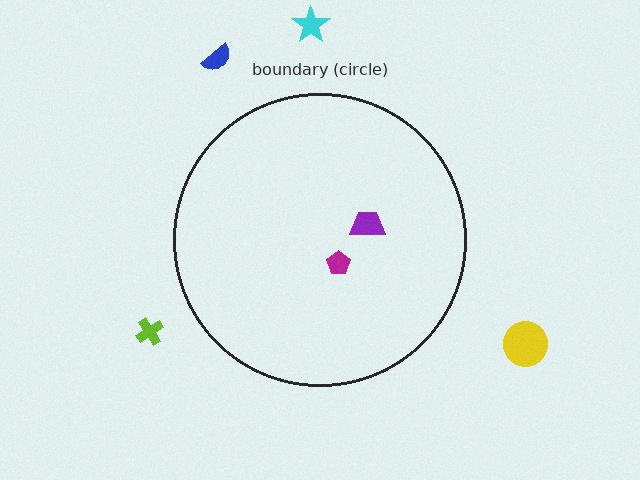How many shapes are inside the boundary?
2 inside, 4 outside.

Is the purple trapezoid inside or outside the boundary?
Inside.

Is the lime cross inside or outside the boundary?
Outside.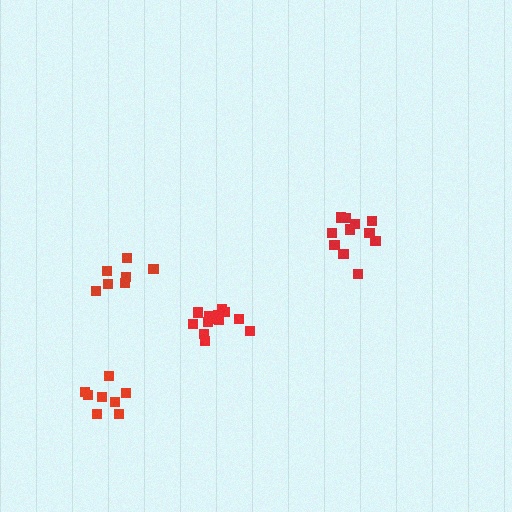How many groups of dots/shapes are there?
There are 4 groups.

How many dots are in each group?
Group 1: 11 dots, Group 2: 7 dots, Group 3: 13 dots, Group 4: 8 dots (39 total).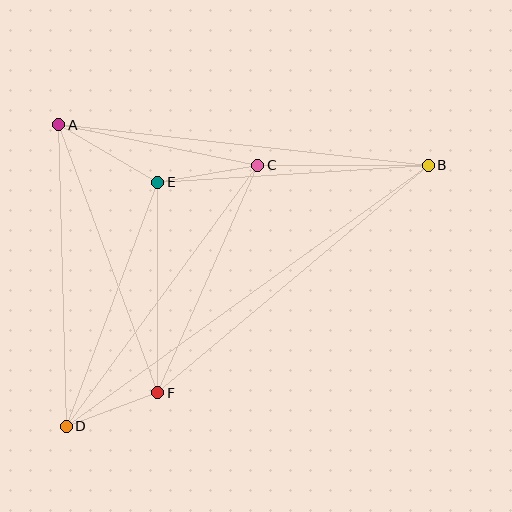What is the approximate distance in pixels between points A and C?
The distance between A and C is approximately 203 pixels.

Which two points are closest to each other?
Points D and F are closest to each other.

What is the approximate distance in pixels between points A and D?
The distance between A and D is approximately 302 pixels.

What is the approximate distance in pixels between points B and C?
The distance between B and C is approximately 170 pixels.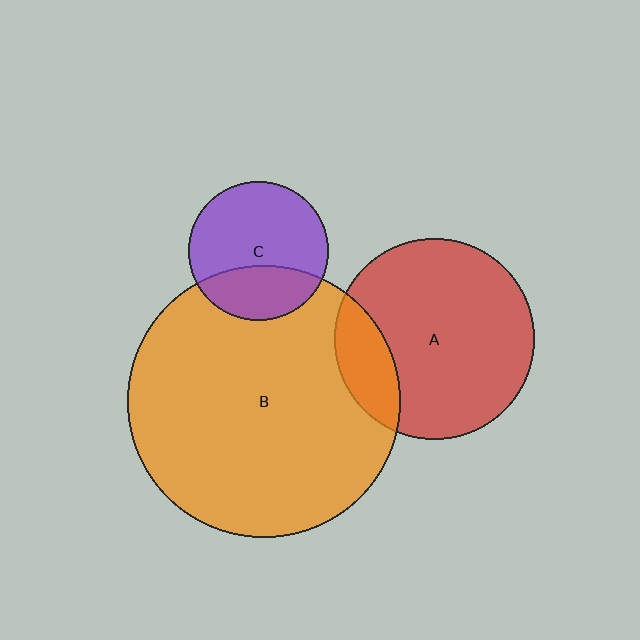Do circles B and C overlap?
Yes.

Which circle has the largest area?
Circle B (orange).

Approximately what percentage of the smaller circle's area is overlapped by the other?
Approximately 30%.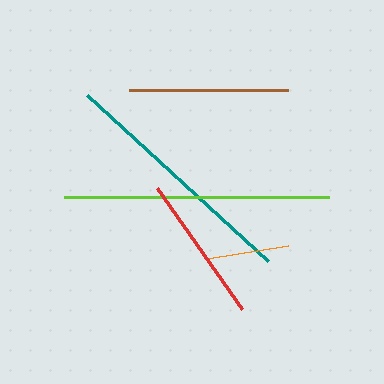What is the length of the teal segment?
The teal segment is approximately 246 pixels long.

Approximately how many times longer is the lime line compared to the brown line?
The lime line is approximately 1.7 times the length of the brown line.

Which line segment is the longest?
The lime line is the longest at approximately 265 pixels.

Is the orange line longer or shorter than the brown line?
The brown line is longer than the orange line.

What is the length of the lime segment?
The lime segment is approximately 265 pixels long.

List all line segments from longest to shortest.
From longest to shortest: lime, teal, brown, red, orange.